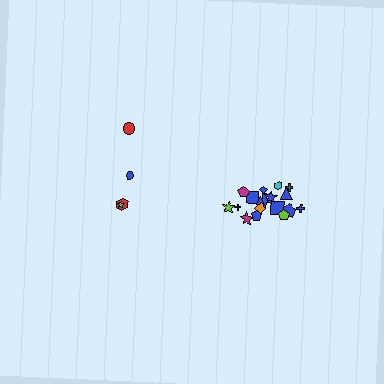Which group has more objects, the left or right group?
The right group.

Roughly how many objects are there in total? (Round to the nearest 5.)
Roughly 20 objects in total.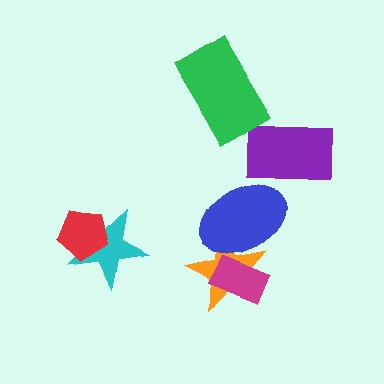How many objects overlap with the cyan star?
1 object overlaps with the cyan star.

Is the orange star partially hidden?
Yes, it is partially covered by another shape.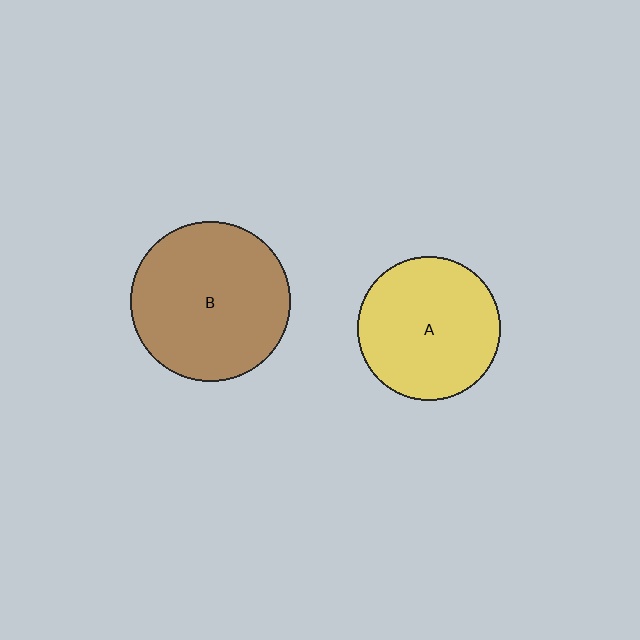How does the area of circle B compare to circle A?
Approximately 1.2 times.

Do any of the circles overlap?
No, none of the circles overlap.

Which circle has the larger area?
Circle B (brown).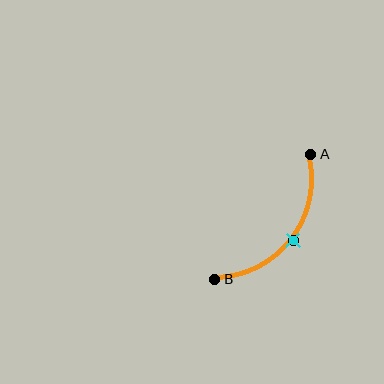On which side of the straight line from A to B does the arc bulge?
The arc bulges below and to the right of the straight line connecting A and B.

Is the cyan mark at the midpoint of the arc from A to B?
Yes. The cyan mark lies on the arc at equal arc-length from both A and B — it is the arc midpoint.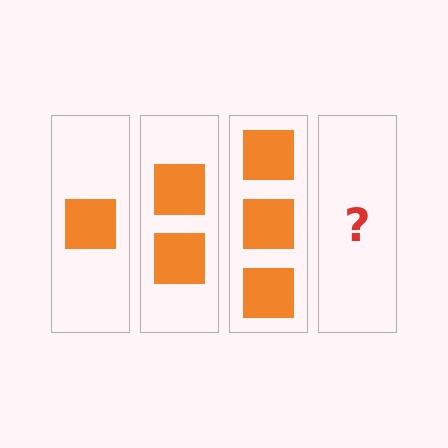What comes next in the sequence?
The next element should be 4 squares.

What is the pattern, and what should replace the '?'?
The pattern is that each step adds one more square. The '?' should be 4 squares.